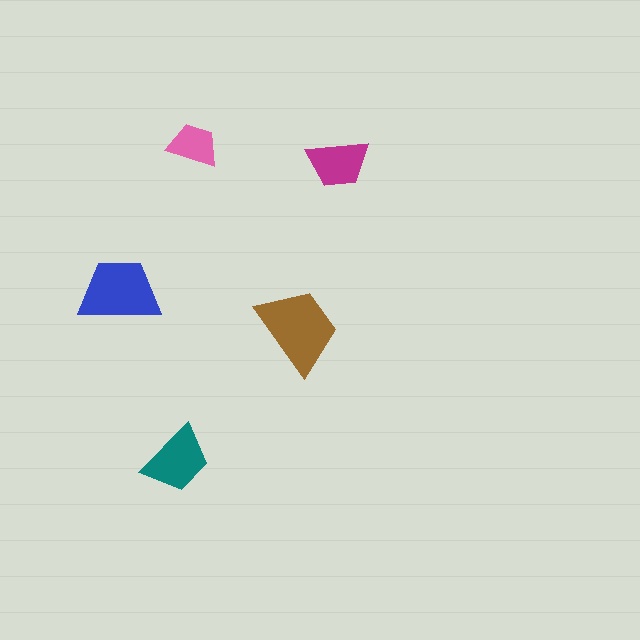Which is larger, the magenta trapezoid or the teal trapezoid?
The teal one.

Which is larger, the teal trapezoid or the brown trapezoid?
The brown one.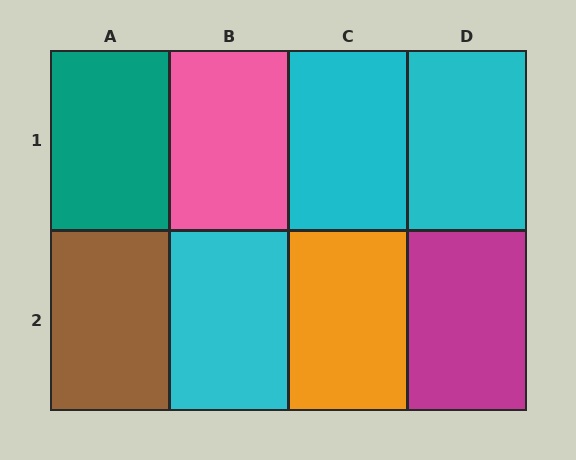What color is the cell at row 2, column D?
Magenta.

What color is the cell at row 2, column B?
Cyan.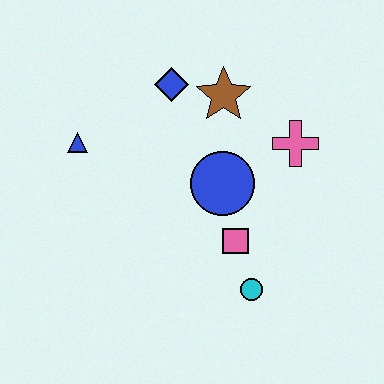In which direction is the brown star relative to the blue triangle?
The brown star is to the right of the blue triangle.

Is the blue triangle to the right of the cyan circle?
No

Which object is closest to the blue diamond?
The brown star is closest to the blue diamond.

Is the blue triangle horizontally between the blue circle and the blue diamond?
No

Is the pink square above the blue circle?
No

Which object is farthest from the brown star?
The cyan circle is farthest from the brown star.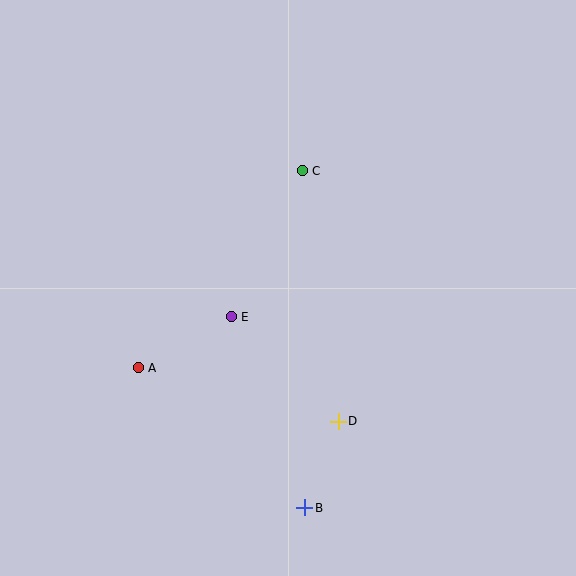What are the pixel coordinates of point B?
Point B is at (305, 508).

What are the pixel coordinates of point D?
Point D is at (338, 421).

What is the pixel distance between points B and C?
The distance between B and C is 337 pixels.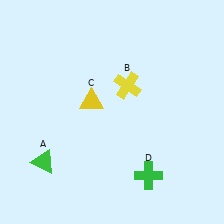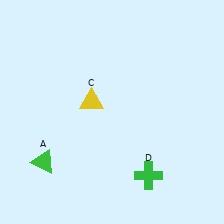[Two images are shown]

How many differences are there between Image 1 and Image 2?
There is 1 difference between the two images.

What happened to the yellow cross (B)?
The yellow cross (B) was removed in Image 2. It was in the top-right area of Image 1.